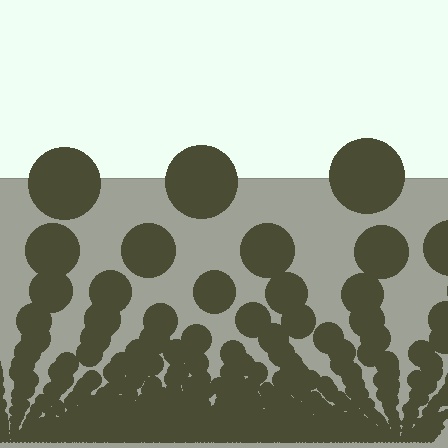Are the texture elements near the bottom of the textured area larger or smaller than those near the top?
Smaller. The gradient is inverted — elements near the bottom are smaller and denser.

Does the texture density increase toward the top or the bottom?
Density increases toward the bottom.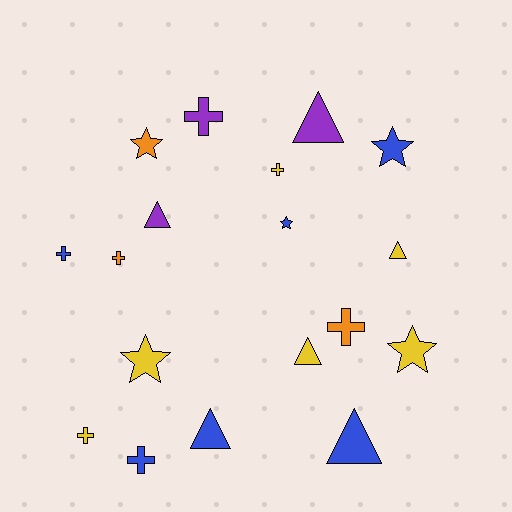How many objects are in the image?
There are 18 objects.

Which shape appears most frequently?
Cross, with 7 objects.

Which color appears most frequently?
Yellow, with 6 objects.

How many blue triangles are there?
There are 2 blue triangles.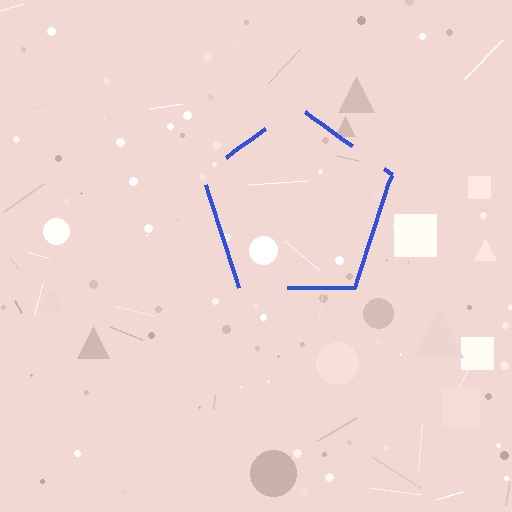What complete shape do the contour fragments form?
The contour fragments form a pentagon.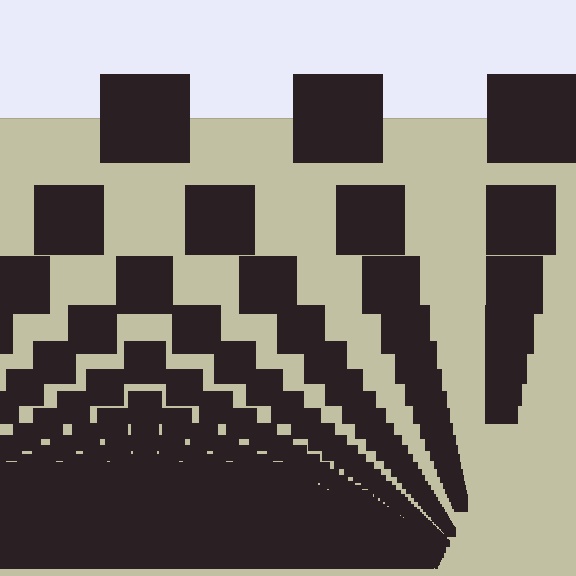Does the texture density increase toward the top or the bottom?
Density increases toward the bottom.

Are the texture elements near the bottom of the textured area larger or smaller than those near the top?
Smaller. The gradient is inverted — elements near the bottom are smaller and denser.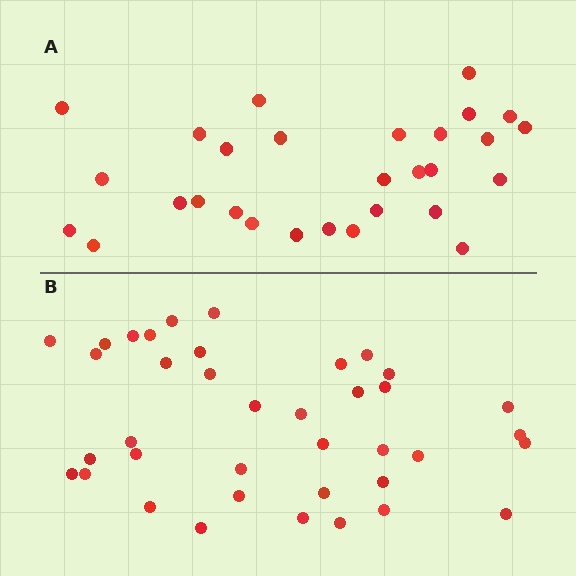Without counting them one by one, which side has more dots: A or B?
Region B (the bottom region) has more dots.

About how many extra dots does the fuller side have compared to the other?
Region B has roughly 8 or so more dots than region A.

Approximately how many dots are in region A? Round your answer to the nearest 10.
About 30 dots. (The exact count is 29, which rounds to 30.)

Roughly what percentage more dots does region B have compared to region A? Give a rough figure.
About 30% more.